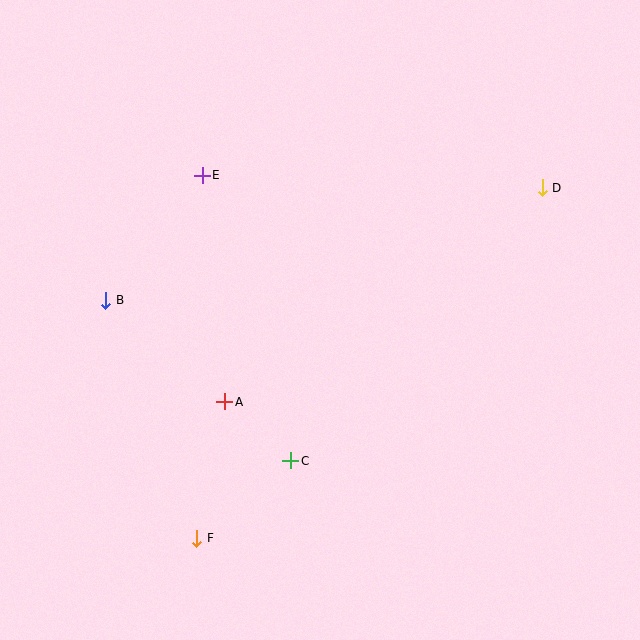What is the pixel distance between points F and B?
The distance between F and B is 255 pixels.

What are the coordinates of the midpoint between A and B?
The midpoint between A and B is at (165, 351).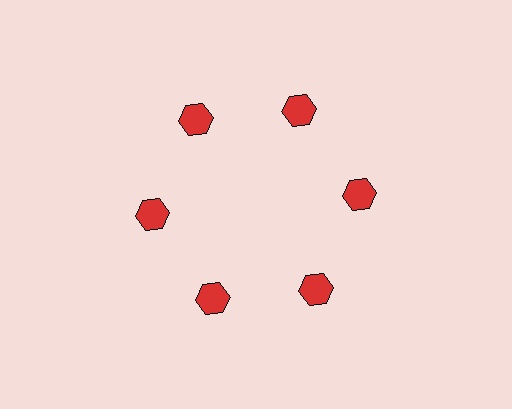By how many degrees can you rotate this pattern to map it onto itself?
The pattern maps onto itself every 60 degrees of rotation.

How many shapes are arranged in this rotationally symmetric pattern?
There are 6 shapes, arranged in 6 groups of 1.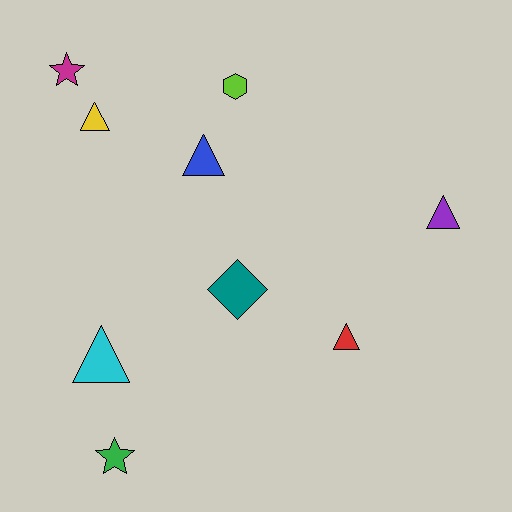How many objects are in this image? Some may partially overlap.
There are 9 objects.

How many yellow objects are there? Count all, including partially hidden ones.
There is 1 yellow object.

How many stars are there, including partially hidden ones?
There are 2 stars.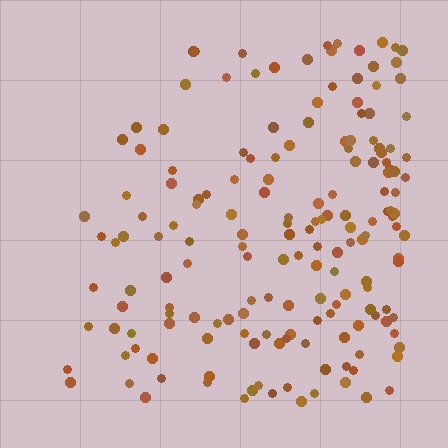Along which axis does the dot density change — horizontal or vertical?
Horizontal.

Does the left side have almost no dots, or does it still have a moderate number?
Still a moderate number, just noticeably fewer than the right.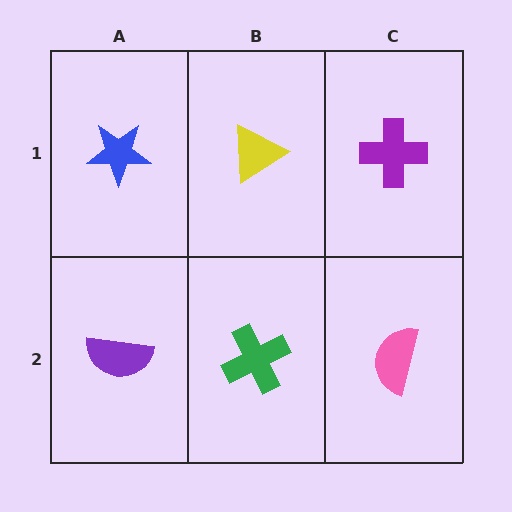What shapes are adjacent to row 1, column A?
A purple semicircle (row 2, column A), a yellow triangle (row 1, column B).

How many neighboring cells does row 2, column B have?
3.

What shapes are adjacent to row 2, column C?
A purple cross (row 1, column C), a green cross (row 2, column B).